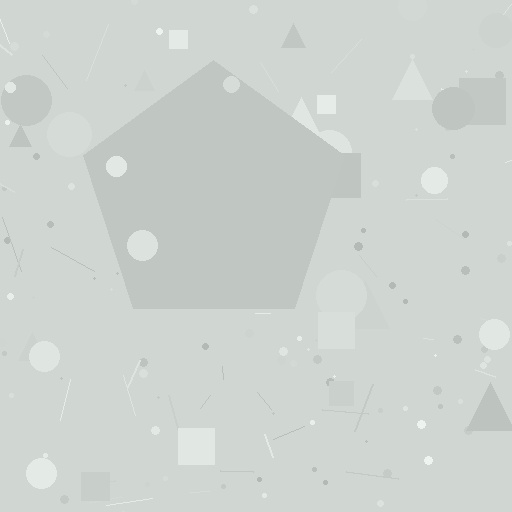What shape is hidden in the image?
A pentagon is hidden in the image.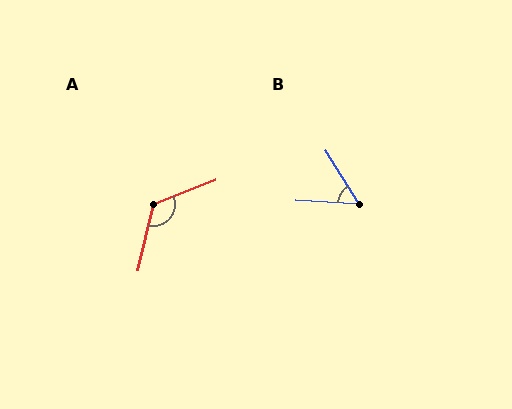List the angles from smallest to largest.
B (55°), A (125°).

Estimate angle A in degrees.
Approximately 125 degrees.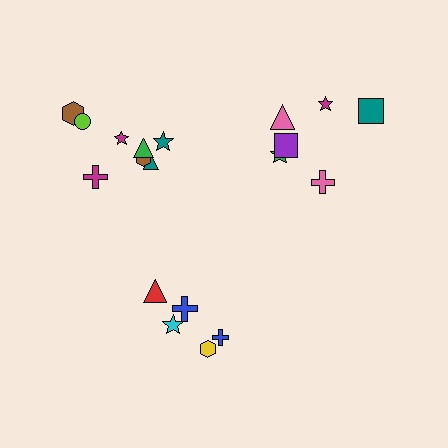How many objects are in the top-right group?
There are 6 objects.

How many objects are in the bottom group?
There are 5 objects.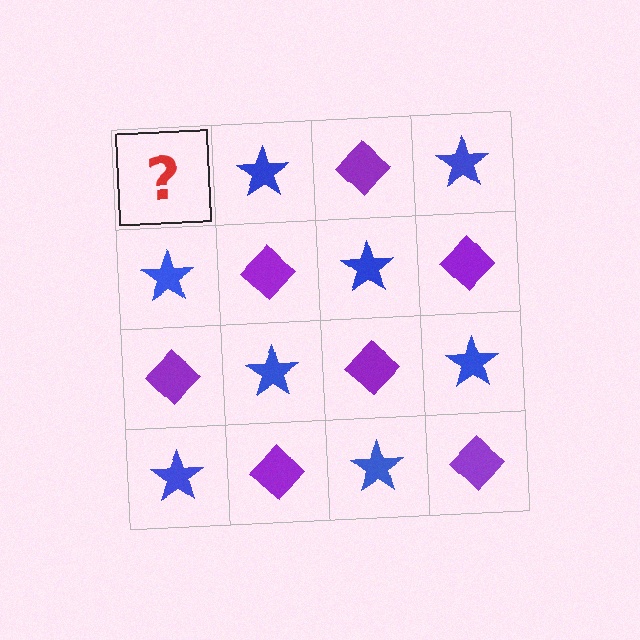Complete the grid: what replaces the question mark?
The question mark should be replaced with a purple diamond.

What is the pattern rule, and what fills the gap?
The rule is that it alternates purple diamond and blue star in a checkerboard pattern. The gap should be filled with a purple diamond.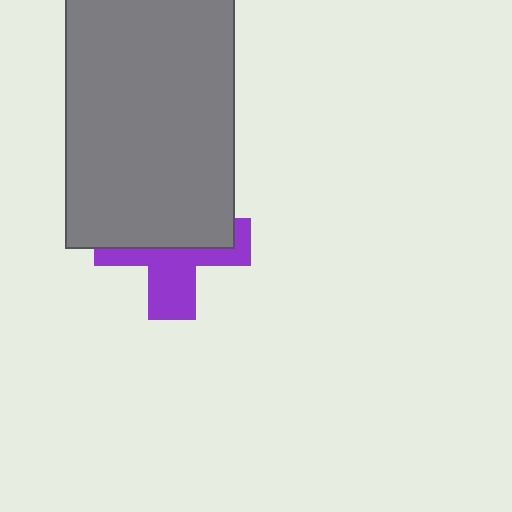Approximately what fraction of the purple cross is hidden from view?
Roughly 56% of the purple cross is hidden behind the gray rectangle.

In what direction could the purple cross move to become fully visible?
The purple cross could move down. That would shift it out from behind the gray rectangle entirely.